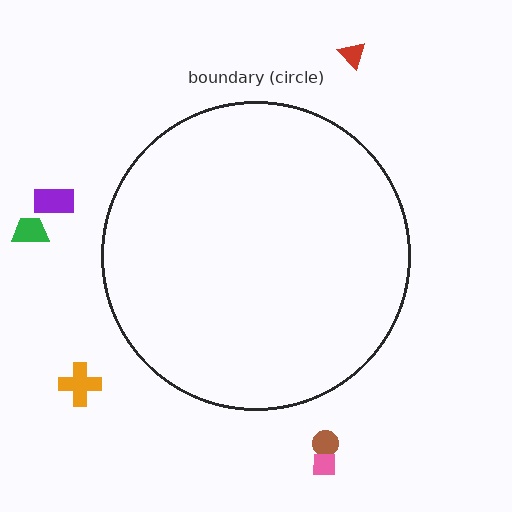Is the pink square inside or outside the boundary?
Outside.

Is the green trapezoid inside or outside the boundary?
Outside.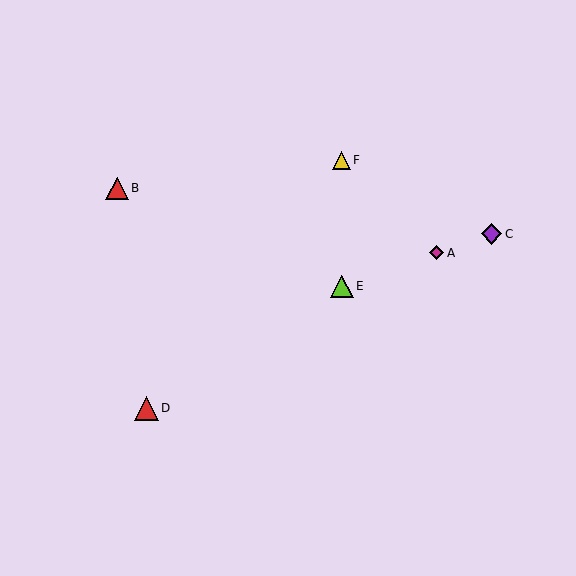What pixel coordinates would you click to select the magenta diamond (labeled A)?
Click at (437, 253) to select the magenta diamond A.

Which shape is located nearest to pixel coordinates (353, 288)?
The lime triangle (labeled E) at (342, 286) is nearest to that location.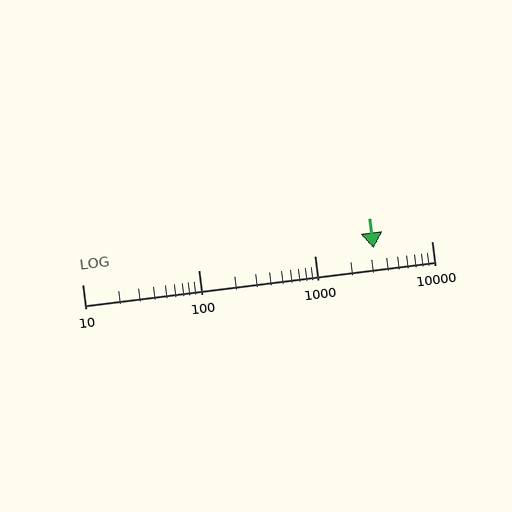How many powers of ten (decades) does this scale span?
The scale spans 3 decades, from 10 to 10000.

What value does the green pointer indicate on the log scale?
The pointer indicates approximately 3200.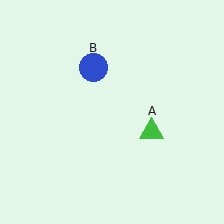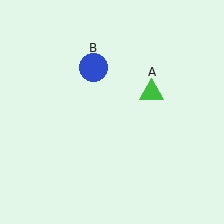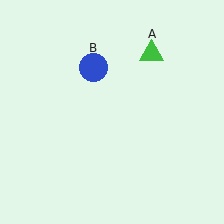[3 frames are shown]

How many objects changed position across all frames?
1 object changed position: green triangle (object A).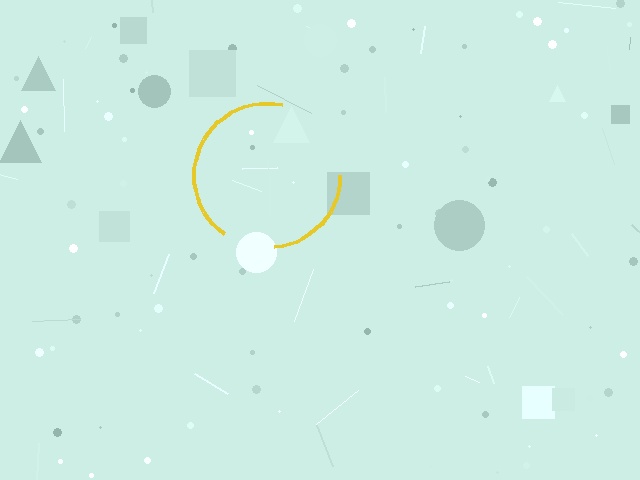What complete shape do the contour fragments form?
The contour fragments form a circle.